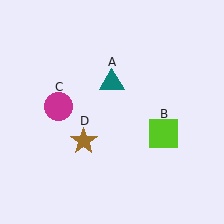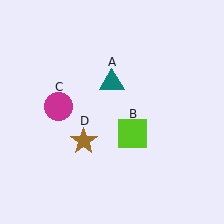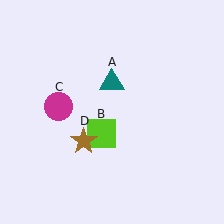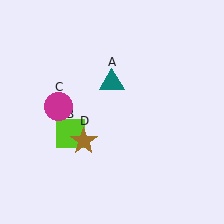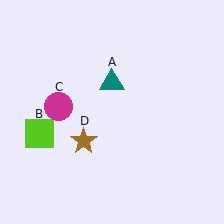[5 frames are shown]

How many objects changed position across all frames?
1 object changed position: lime square (object B).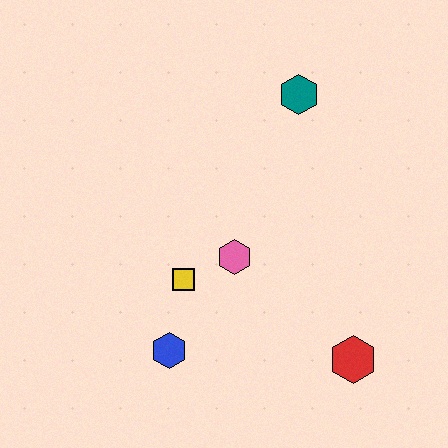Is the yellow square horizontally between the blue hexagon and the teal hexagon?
Yes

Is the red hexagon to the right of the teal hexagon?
Yes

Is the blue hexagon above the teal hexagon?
No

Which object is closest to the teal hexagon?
The pink hexagon is closest to the teal hexagon.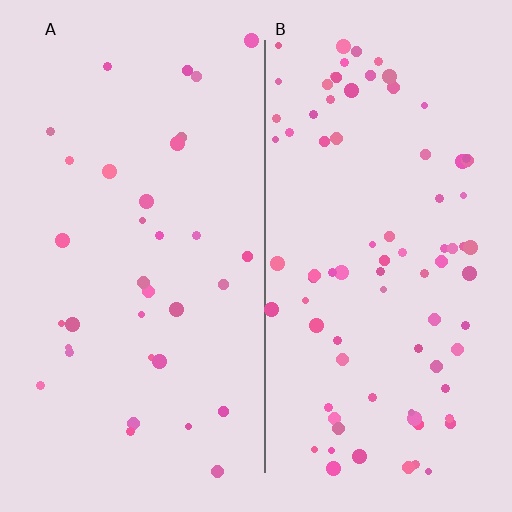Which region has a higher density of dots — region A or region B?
B (the right).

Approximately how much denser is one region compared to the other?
Approximately 2.5× — region B over region A.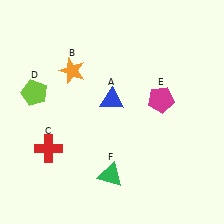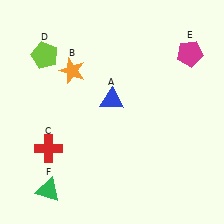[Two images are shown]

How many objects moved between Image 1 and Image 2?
3 objects moved between the two images.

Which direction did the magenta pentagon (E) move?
The magenta pentagon (E) moved up.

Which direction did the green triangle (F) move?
The green triangle (F) moved left.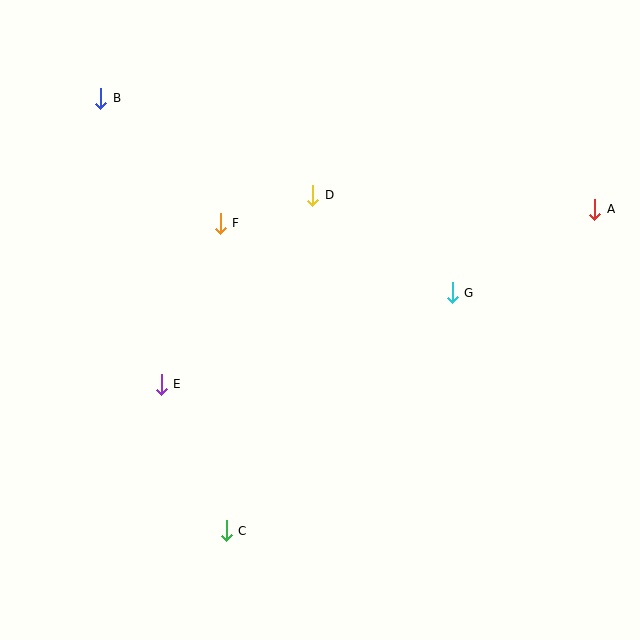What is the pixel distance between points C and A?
The distance between C and A is 489 pixels.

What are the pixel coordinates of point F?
Point F is at (220, 223).